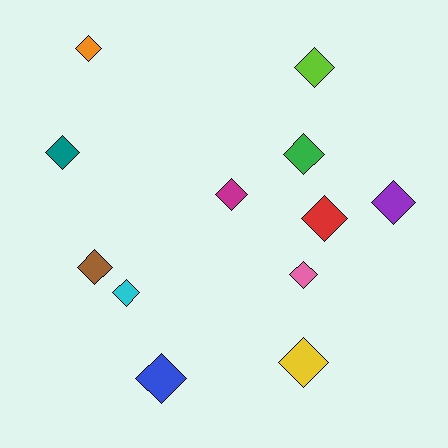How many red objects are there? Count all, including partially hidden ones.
There is 1 red object.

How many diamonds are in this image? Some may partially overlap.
There are 12 diamonds.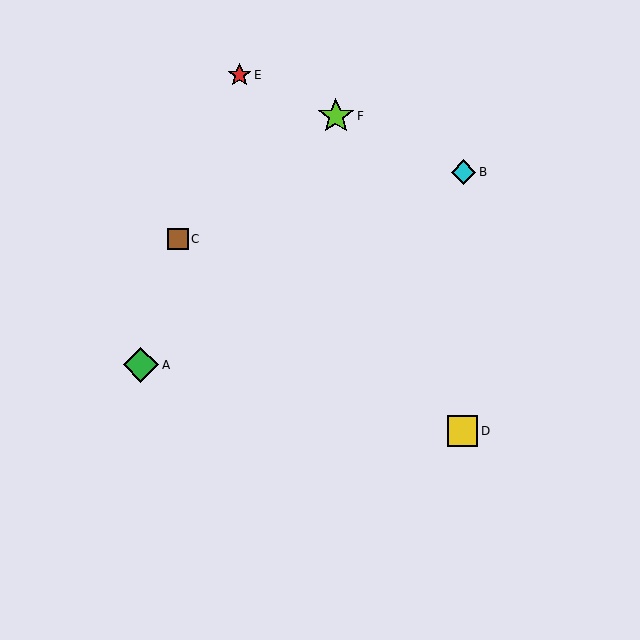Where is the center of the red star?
The center of the red star is at (239, 75).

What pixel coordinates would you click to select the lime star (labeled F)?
Click at (336, 116) to select the lime star F.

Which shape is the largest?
The lime star (labeled F) is the largest.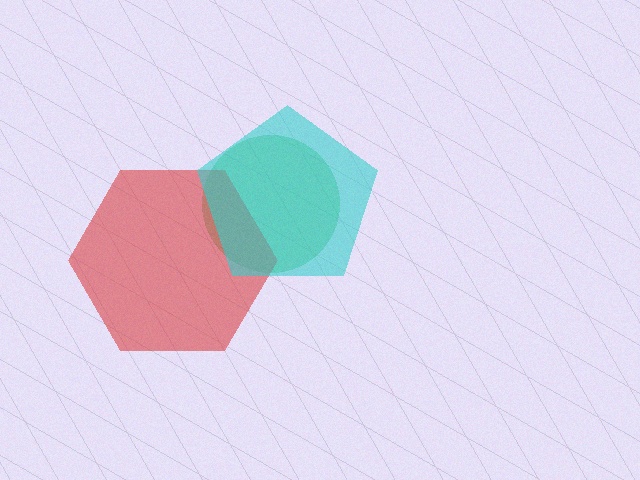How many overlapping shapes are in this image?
There are 3 overlapping shapes in the image.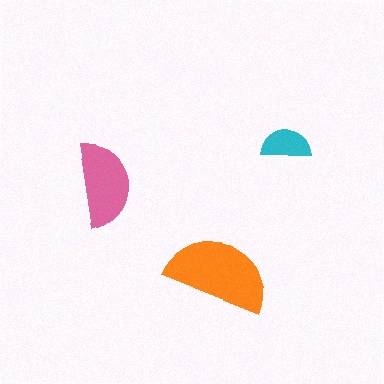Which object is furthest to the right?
The cyan semicircle is rightmost.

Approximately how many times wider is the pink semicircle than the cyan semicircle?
About 1.5 times wider.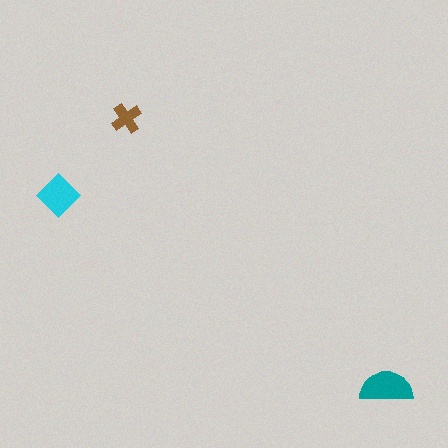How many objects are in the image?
There are 3 objects in the image.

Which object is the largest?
The teal semicircle.